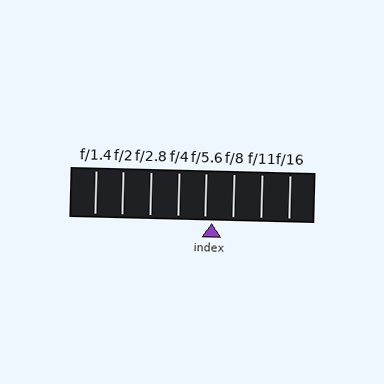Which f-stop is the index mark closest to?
The index mark is closest to f/5.6.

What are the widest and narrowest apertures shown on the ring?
The widest aperture shown is f/1.4 and the narrowest is f/16.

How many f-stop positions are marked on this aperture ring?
There are 8 f-stop positions marked.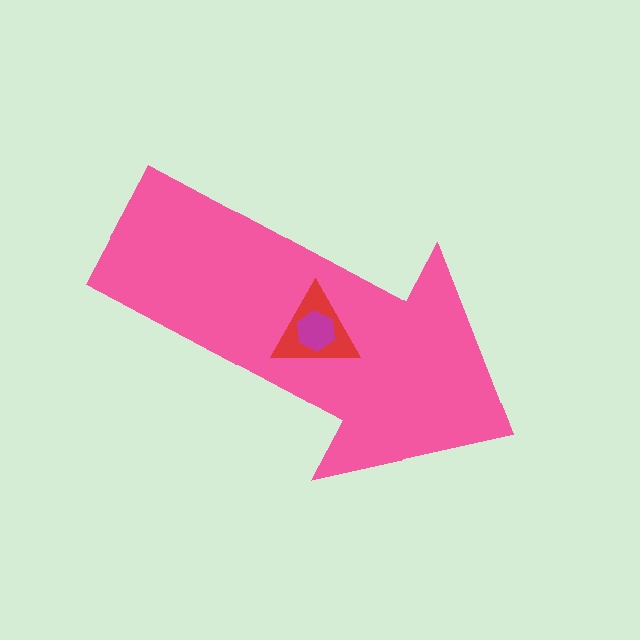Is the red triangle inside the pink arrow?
Yes.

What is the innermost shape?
The magenta hexagon.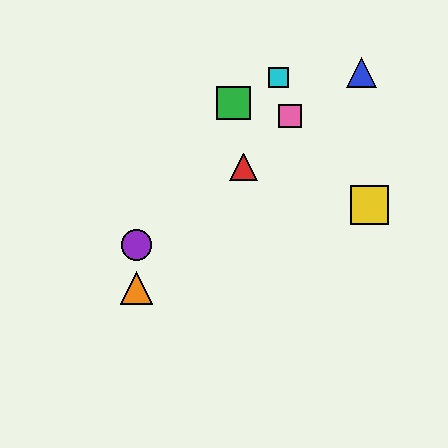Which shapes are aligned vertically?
The purple circle, the orange triangle are aligned vertically.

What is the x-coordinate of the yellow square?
The yellow square is at x≈369.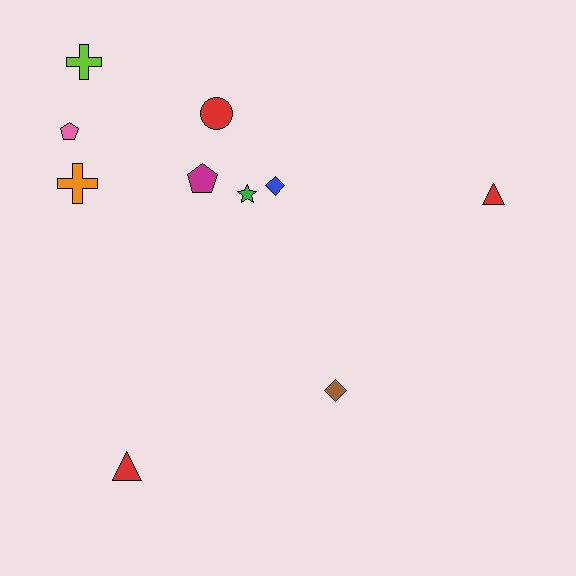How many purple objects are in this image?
There are no purple objects.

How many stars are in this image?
There is 1 star.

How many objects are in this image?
There are 10 objects.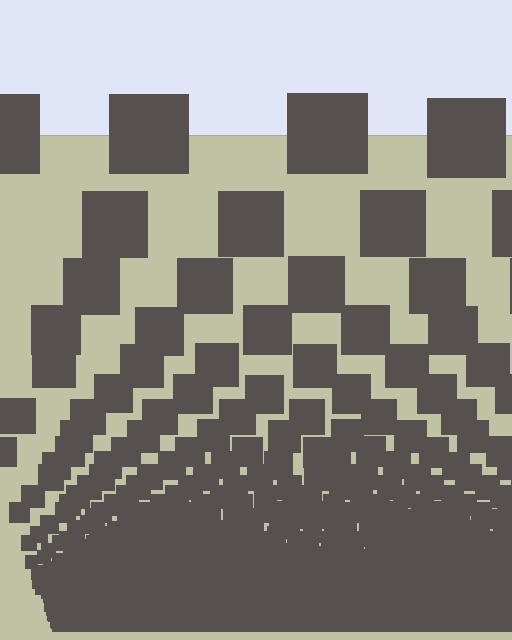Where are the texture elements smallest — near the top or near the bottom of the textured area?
Near the bottom.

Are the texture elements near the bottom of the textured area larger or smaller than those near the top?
Smaller. The gradient is inverted — elements near the bottom are smaller and denser.